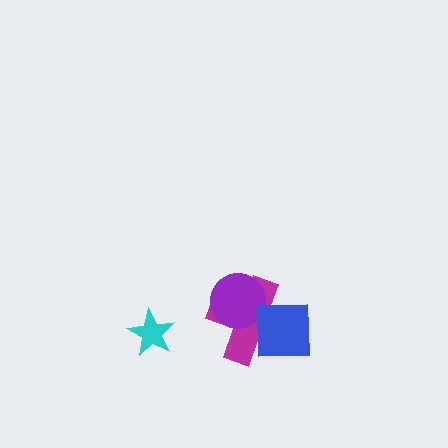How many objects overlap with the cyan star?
0 objects overlap with the cyan star.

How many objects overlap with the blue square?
2 objects overlap with the blue square.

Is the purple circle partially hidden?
Yes, it is partially covered by another shape.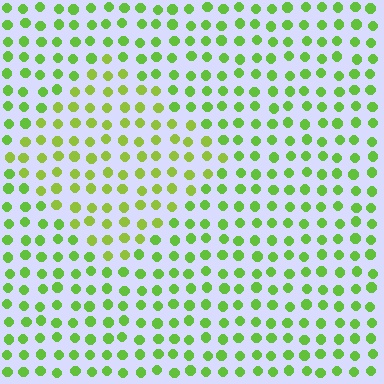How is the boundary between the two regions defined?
The boundary is defined purely by a slight shift in hue (about 20 degrees). Spacing, size, and orientation are identical on both sides.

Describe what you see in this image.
The image is filled with small lime elements in a uniform arrangement. A diamond-shaped region is visible where the elements are tinted to a slightly different hue, forming a subtle color boundary.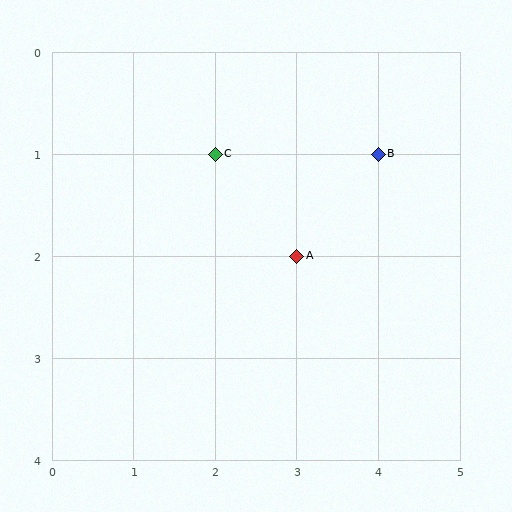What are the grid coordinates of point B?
Point B is at grid coordinates (4, 1).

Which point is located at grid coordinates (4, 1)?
Point B is at (4, 1).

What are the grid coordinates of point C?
Point C is at grid coordinates (2, 1).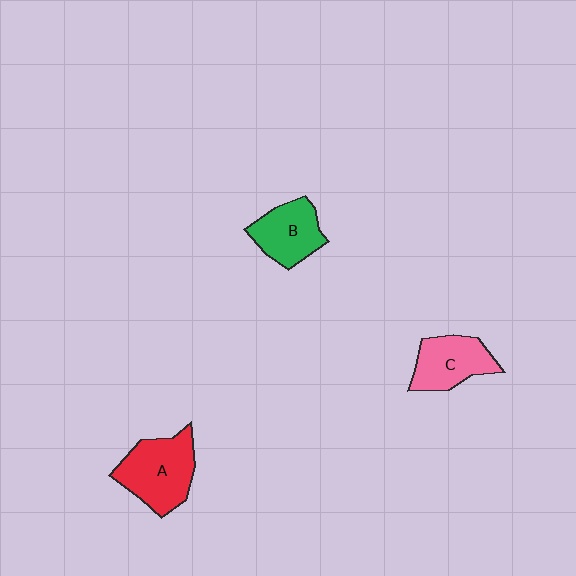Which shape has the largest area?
Shape A (red).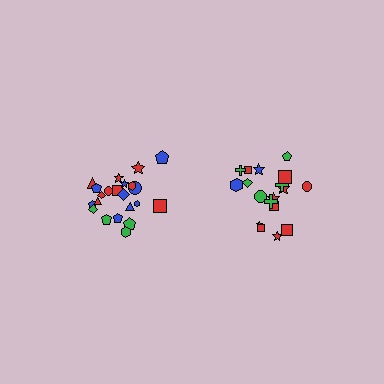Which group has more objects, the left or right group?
The left group.